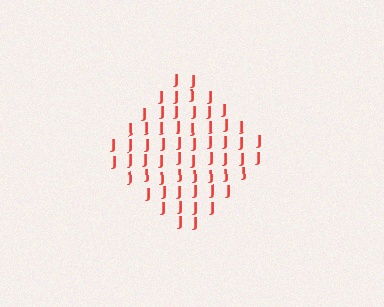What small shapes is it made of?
It is made of small letter J's.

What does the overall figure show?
The overall figure shows a diamond.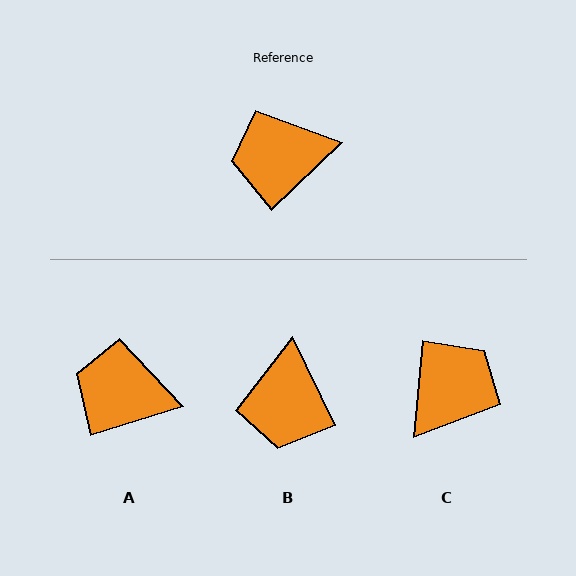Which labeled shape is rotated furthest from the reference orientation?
C, about 139 degrees away.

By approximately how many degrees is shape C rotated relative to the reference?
Approximately 139 degrees clockwise.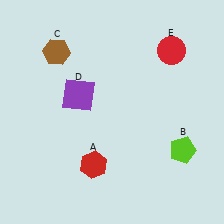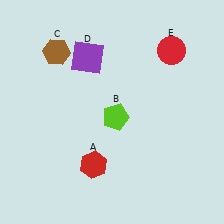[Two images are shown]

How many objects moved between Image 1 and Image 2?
2 objects moved between the two images.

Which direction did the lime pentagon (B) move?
The lime pentagon (B) moved left.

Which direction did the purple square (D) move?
The purple square (D) moved up.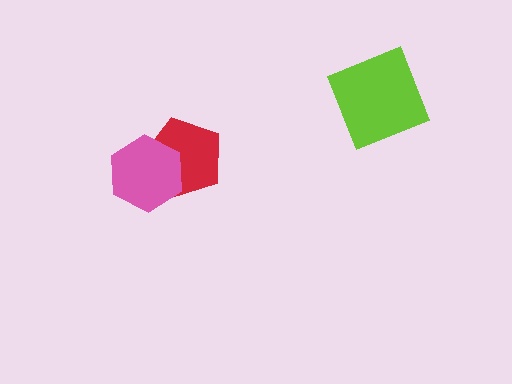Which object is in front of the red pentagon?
The pink hexagon is in front of the red pentagon.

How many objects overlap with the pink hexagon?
1 object overlaps with the pink hexagon.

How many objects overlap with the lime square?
0 objects overlap with the lime square.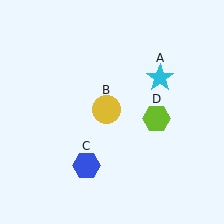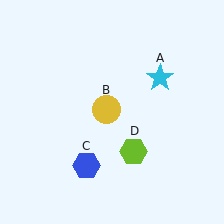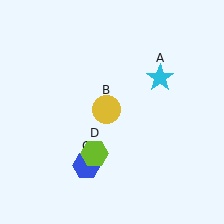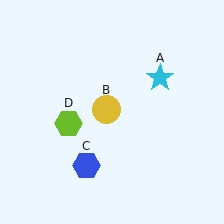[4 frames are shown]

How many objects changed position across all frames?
1 object changed position: lime hexagon (object D).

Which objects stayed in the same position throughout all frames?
Cyan star (object A) and yellow circle (object B) and blue hexagon (object C) remained stationary.